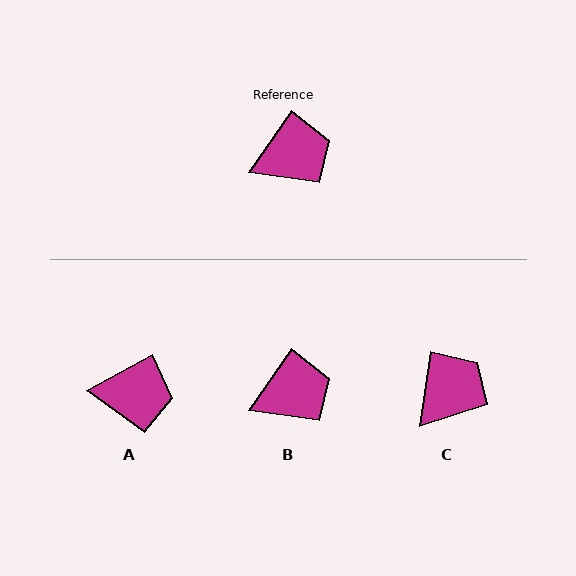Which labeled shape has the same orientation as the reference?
B.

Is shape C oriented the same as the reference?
No, it is off by about 26 degrees.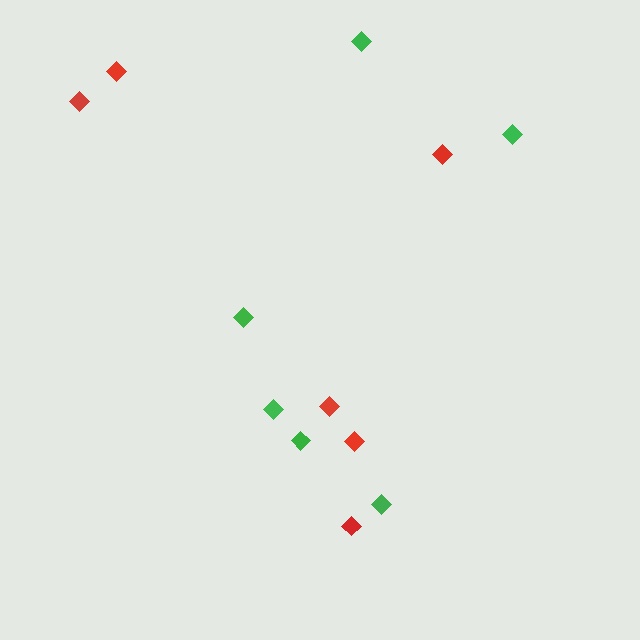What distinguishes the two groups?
There are 2 groups: one group of green diamonds (6) and one group of red diamonds (6).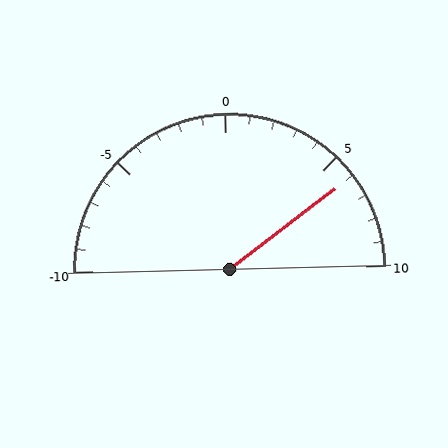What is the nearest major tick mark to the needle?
The nearest major tick mark is 5.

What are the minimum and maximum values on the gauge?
The gauge ranges from -10 to 10.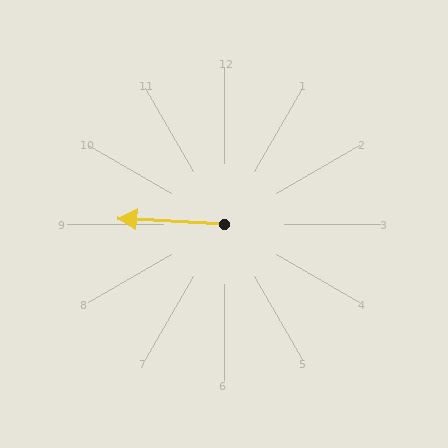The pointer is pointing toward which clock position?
Roughly 9 o'clock.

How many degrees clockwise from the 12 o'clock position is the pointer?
Approximately 273 degrees.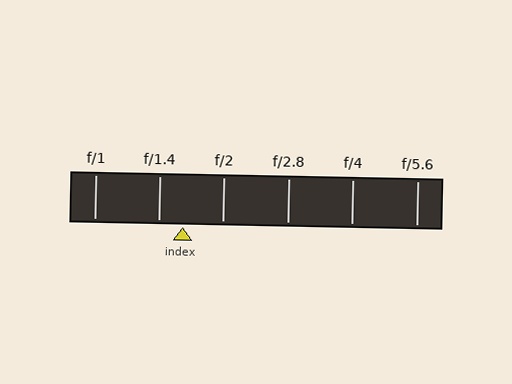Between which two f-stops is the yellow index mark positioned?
The index mark is between f/1.4 and f/2.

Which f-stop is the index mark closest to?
The index mark is closest to f/1.4.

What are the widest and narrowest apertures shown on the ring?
The widest aperture shown is f/1 and the narrowest is f/5.6.